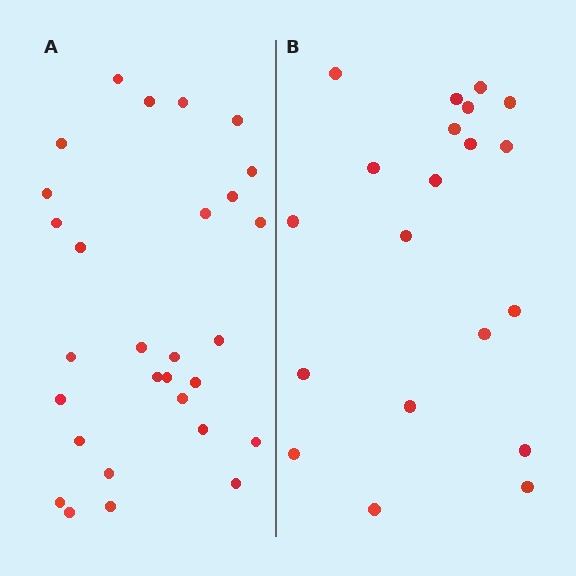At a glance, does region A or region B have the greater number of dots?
Region A (the left region) has more dots.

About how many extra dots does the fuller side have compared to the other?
Region A has roughly 8 or so more dots than region B.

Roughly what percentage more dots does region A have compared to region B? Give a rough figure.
About 45% more.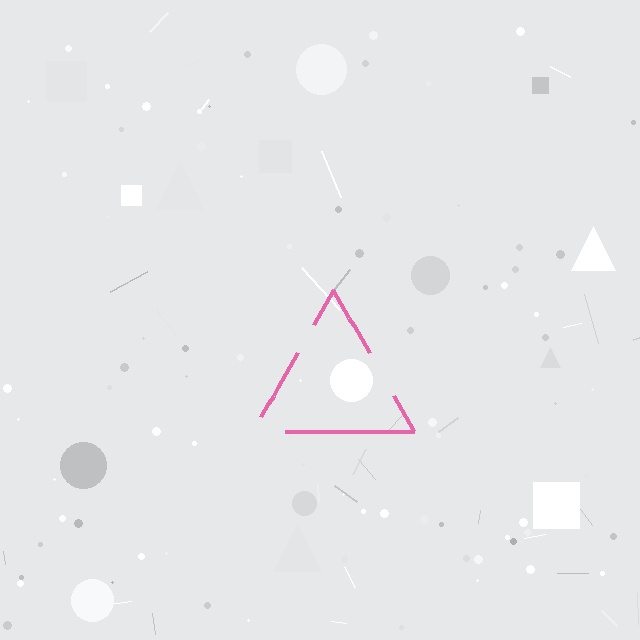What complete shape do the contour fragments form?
The contour fragments form a triangle.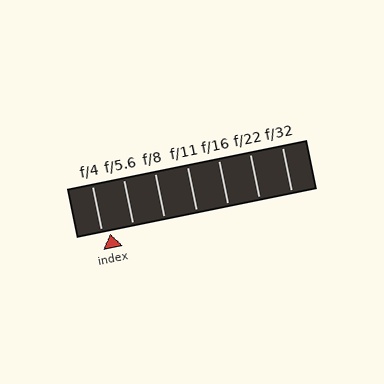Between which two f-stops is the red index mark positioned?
The index mark is between f/4 and f/5.6.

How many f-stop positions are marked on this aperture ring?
There are 7 f-stop positions marked.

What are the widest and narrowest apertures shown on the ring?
The widest aperture shown is f/4 and the narrowest is f/32.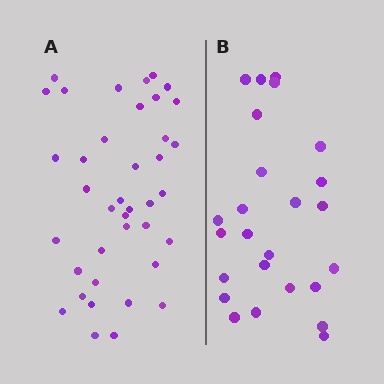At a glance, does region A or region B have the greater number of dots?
Region A (the left region) has more dots.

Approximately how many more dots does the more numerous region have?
Region A has approximately 15 more dots than region B.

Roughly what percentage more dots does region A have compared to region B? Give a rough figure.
About 55% more.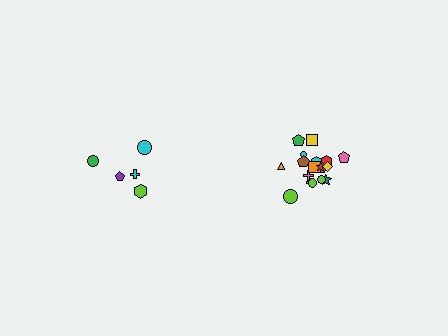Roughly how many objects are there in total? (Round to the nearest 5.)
Roughly 25 objects in total.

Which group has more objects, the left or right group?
The right group.